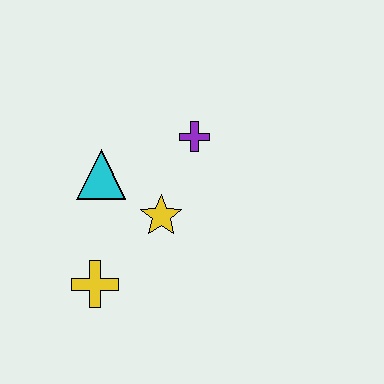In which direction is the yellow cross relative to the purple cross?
The yellow cross is below the purple cross.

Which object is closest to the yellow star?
The cyan triangle is closest to the yellow star.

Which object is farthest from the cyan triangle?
The yellow cross is farthest from the cyan triangle.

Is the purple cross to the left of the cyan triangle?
No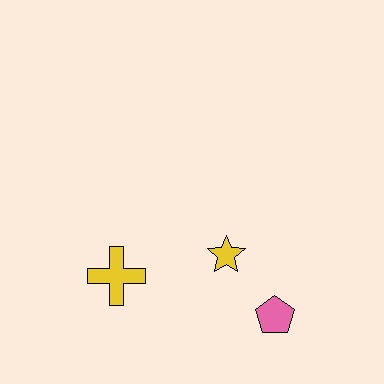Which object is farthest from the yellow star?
The yellow cross is farthest from the yellow star.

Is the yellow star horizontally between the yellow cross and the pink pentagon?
Yes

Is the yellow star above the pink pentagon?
Yes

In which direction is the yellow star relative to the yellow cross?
The yellow star is to the right of the yellow cross.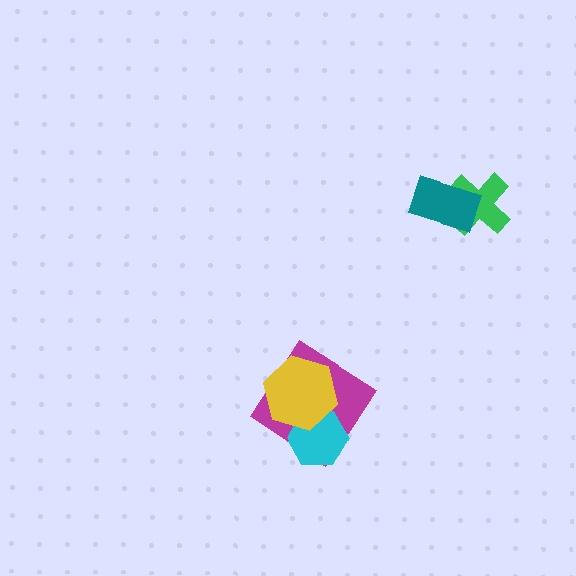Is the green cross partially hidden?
Yes, it is partially covered by another shape.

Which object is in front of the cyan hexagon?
The yellow hexagon is in front of the cyan hexagon.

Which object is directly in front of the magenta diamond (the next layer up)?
The cyan hexagon is directly in front of the magenta diamond.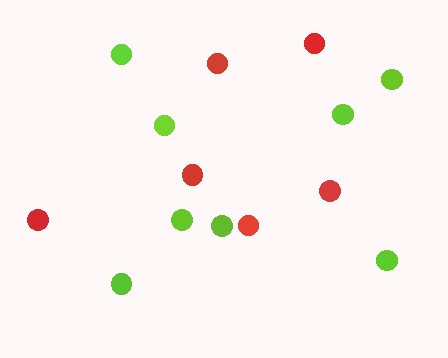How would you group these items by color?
There are 2 groups: one group of red circles (6) and one group of lime circles (8).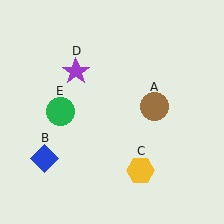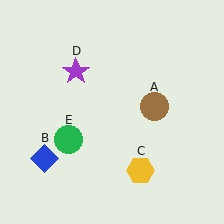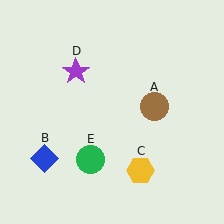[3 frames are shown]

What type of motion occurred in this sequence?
The green circle (object E) rotated counterclockwise around the center of the scene.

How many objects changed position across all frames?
1 object changed position: green circle (object E).